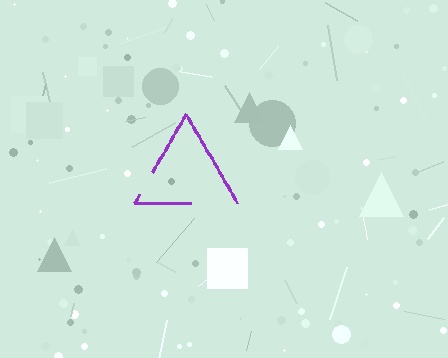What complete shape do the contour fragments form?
The contour fragments form a triangle.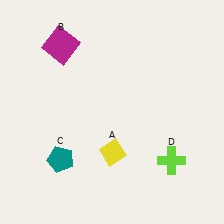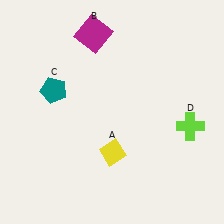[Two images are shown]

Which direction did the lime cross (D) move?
The lime cross (D) moved up.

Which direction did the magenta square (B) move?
The magenta square (B) moved right.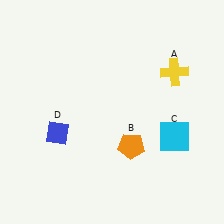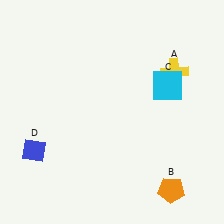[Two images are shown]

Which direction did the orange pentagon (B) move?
The orange pentagon (B) moved down.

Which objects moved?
The objects that moved are: the orange pentagon (B), the cyan square (C), the blue diamond (D).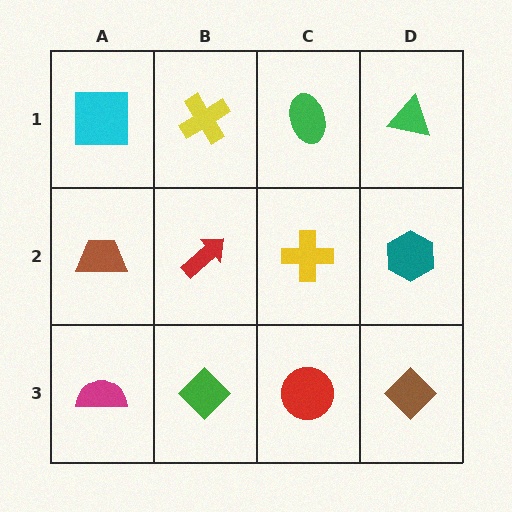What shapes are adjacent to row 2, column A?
A cyan square (row 1, column A), a magenta semicircle (row 3, column A), a red arrow (row 2, column B).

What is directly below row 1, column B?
A red arrow.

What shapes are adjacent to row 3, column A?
A brown trapezoid (row 2, column A), a green diamond (row 3, column B).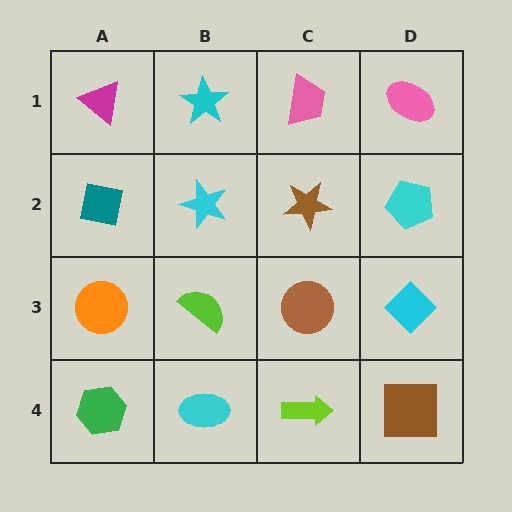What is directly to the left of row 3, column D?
A brown circle.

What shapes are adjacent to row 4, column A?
An orange circle (row 3, column A), a cyan ellipse (row 4, column B).